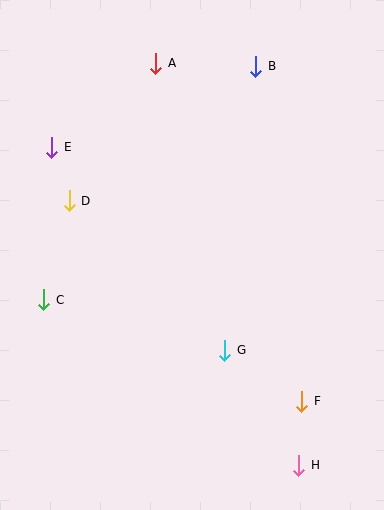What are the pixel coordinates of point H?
Point H is at (299, 465).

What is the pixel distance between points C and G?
The distance between C and G is 188 pixels.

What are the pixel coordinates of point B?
Point B is at (256, 66).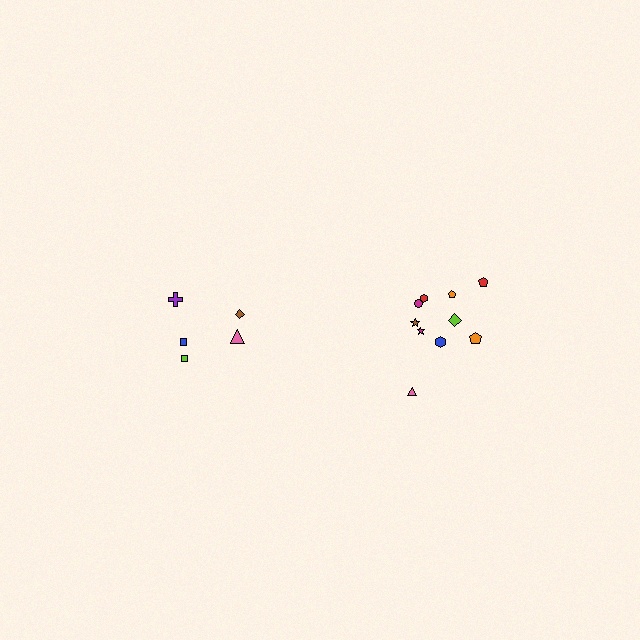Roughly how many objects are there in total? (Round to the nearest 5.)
Roughly 15 objects in total.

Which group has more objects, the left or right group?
The right group.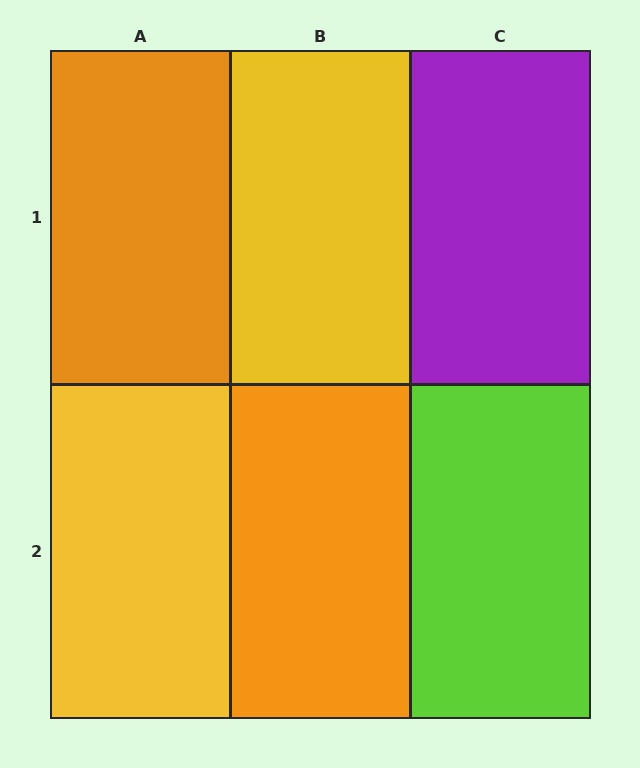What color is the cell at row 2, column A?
Yellow.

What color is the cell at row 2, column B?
Orange.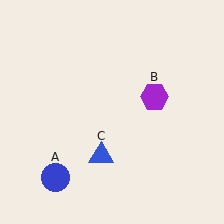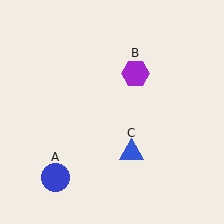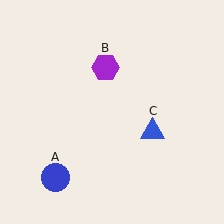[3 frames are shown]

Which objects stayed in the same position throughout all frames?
Blue circle (object A) remained stationary.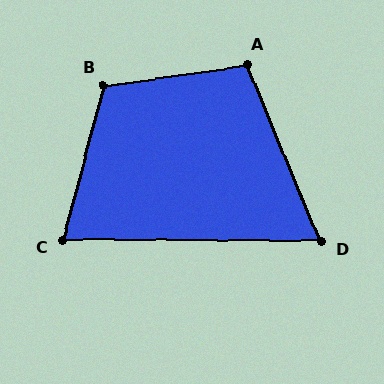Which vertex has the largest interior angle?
B, at approximately 113 degrees.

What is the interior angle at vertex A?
Approximately 104 degrees (obtuse).